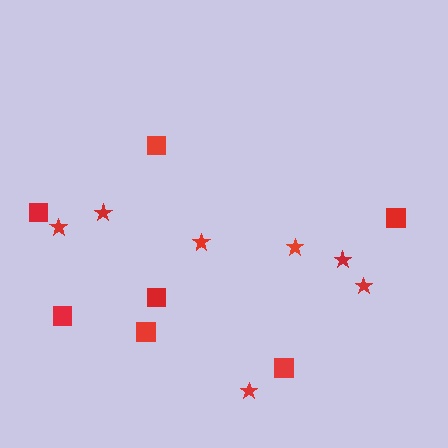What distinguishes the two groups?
There are 2 groups: one group of stars (7) and one group of squares (7).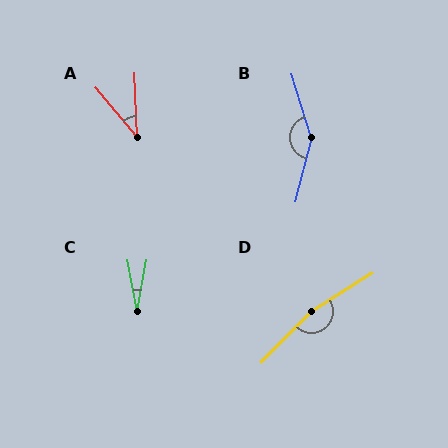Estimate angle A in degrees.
Approximately 38 degrees.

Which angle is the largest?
D, at approximately 166 degrees.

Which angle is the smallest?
C, at approximately 20 degrees.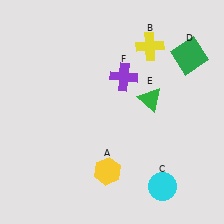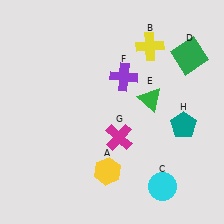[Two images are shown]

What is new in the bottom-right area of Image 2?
A teal pentagon (H) was added in the bottom-right area of Image 2.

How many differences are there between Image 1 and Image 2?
There are 2 differences between the two images.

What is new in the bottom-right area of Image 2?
A magenta cross (G) was added in the bottom-right area of Image 2.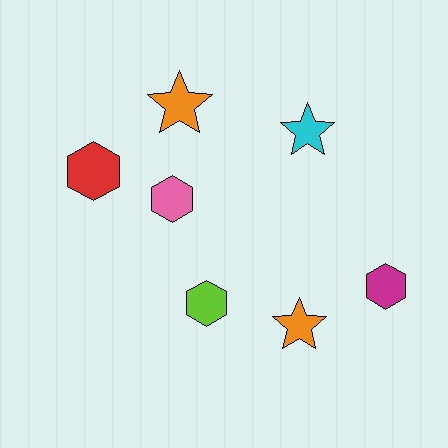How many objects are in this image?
There are 7 objects.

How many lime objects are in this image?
There is 1 lime object.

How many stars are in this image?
There are 3 stars.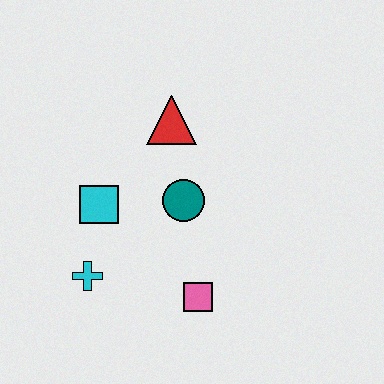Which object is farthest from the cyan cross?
The red triangle is farthest from the cyan cross.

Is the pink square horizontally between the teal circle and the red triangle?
No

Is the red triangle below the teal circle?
No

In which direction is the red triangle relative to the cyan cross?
The red triangle is above the cyan cross.